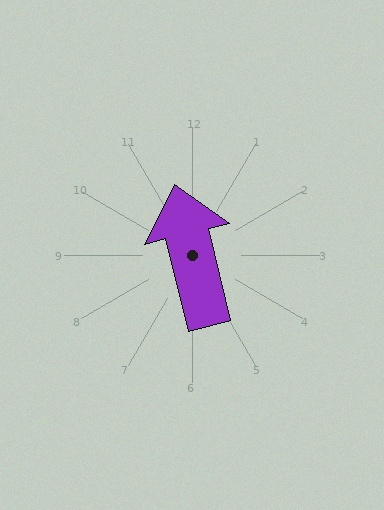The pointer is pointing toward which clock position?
Roughly 12 o'clock.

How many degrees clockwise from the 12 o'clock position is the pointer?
Approximately 346 degrees.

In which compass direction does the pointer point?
North.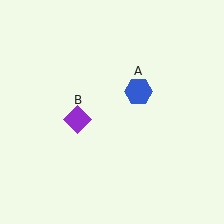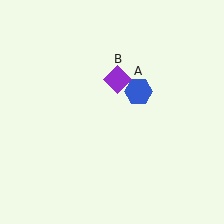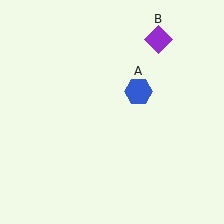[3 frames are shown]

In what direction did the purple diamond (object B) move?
The purple diamond (object B) moved up and to the right.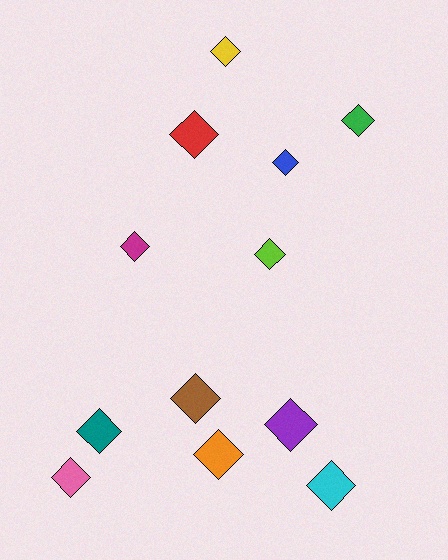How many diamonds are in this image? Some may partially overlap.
There are 12 diamonds.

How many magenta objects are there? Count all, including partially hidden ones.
There is 1 magenta object.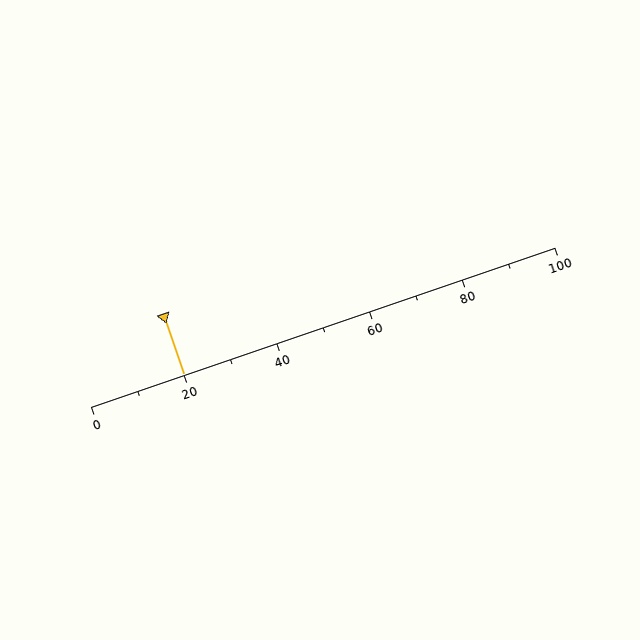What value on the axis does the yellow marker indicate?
The marker indicates approximately 20.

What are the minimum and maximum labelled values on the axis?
The axis runs from 0 to 100.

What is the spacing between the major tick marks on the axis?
The major ticks are spaced 20 apart.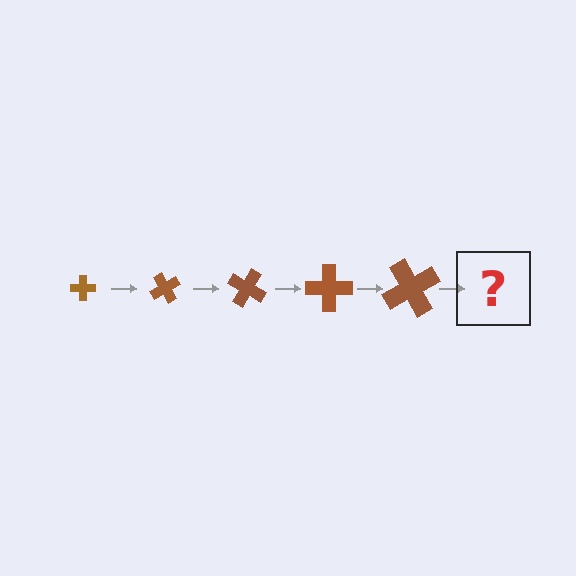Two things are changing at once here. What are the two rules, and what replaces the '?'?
The two rules are that the cross grows larger each step and it rotates 60 degrees each step. The '?' should be a cross, larger than the previous one and rotated 300 degrees from the start.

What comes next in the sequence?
The next element should be a cross, larger than the previous one and rotated 300 degrees from the start.